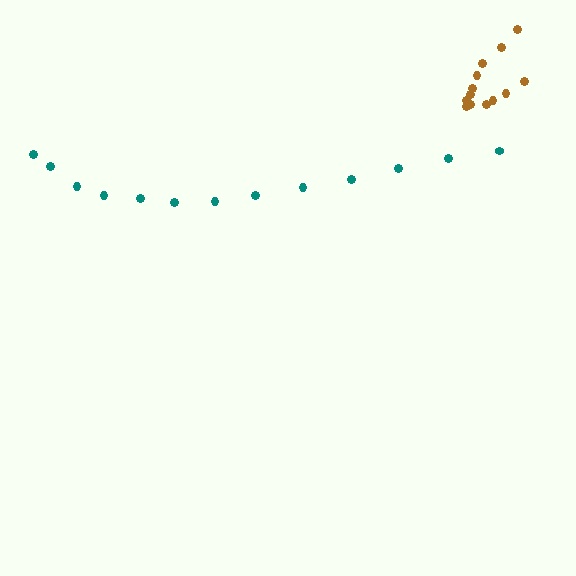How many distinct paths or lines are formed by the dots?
There are 2 distinct paths.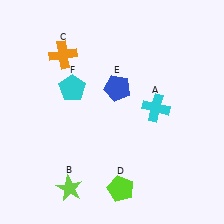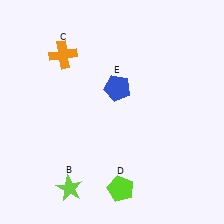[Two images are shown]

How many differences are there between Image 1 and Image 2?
There are 2 differences between the two images.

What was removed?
The cyan cross (A), the cyan pentagon (F) were removed in Image 2.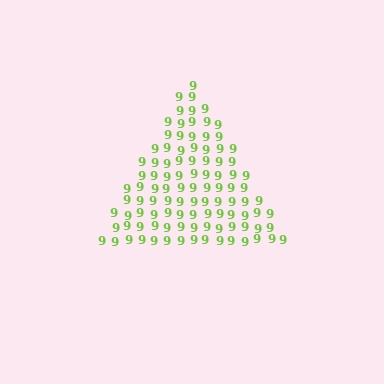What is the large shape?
The large shape is a triangle.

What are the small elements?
The small elements are digit 9's.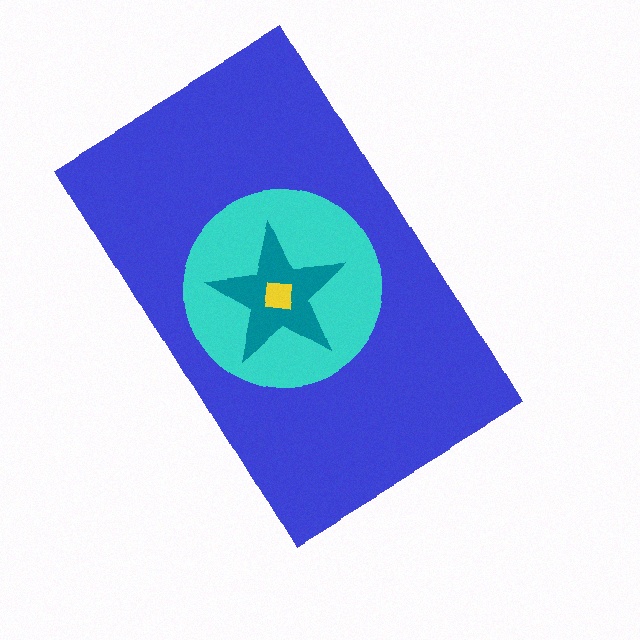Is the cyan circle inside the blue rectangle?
Yes.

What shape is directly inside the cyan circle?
The teal star.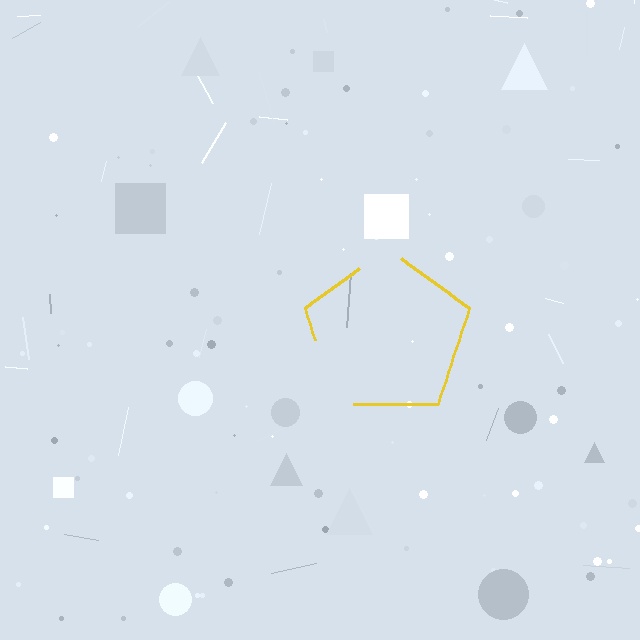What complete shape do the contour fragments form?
The contour fragments form a pentagon.